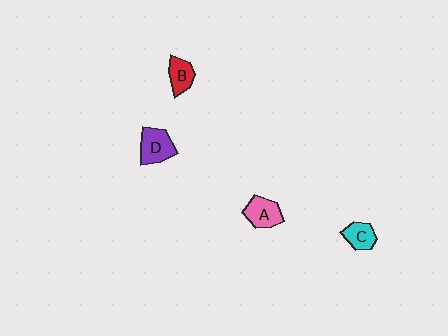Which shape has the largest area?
Shape D (purple).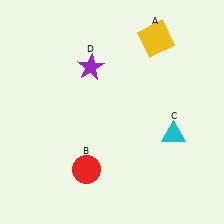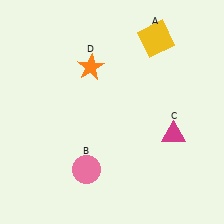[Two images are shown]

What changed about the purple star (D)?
In Image 1, D is purple. In Image 2, it changed to orange.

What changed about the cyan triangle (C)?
In Image 1, C is cyan. In Image 2, it changed to magenta.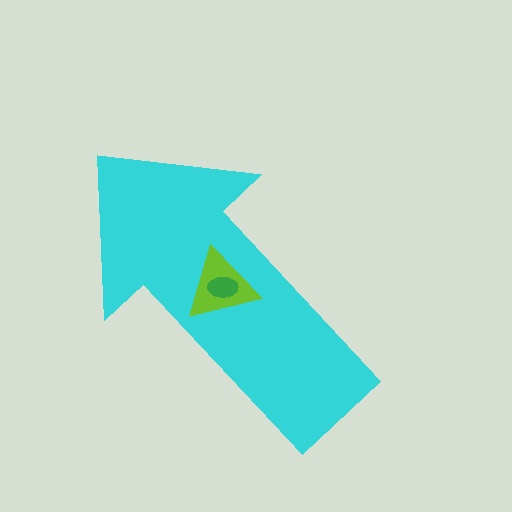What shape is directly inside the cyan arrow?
The lime triangle.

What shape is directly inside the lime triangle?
The green ellipse.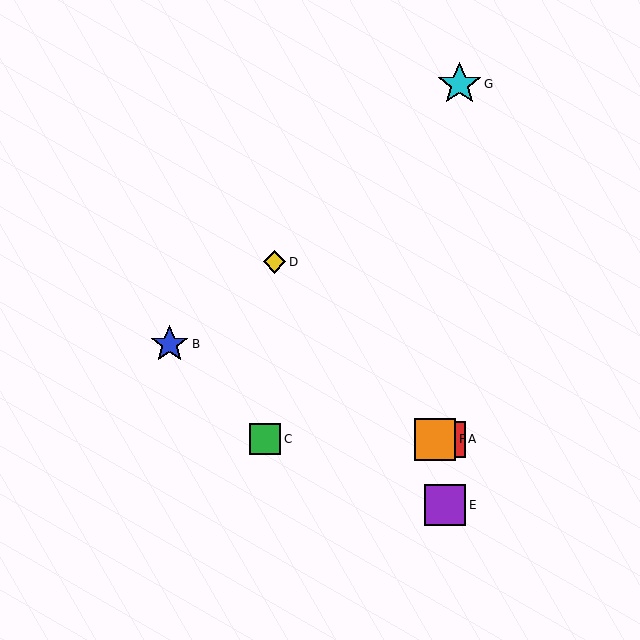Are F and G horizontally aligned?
No, F is at y≈439 and G is at y≈84.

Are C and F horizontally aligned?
Yes, both are at y≈439.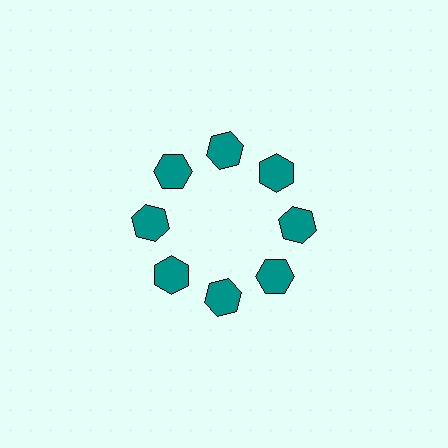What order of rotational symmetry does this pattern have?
This pattern has 8-fold rotational symmetry.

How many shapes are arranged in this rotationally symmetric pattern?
There are 8 shapes, arranged in 8 groups of 1.